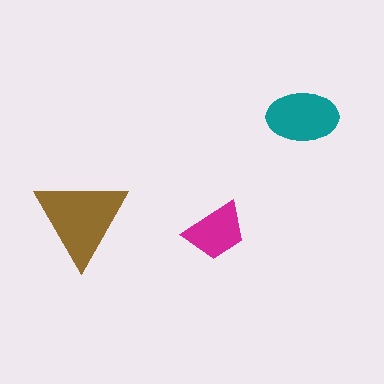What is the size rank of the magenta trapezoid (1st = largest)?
3rd.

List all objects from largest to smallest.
The brown triangle, the teal ellipse, the magenta trapezoid.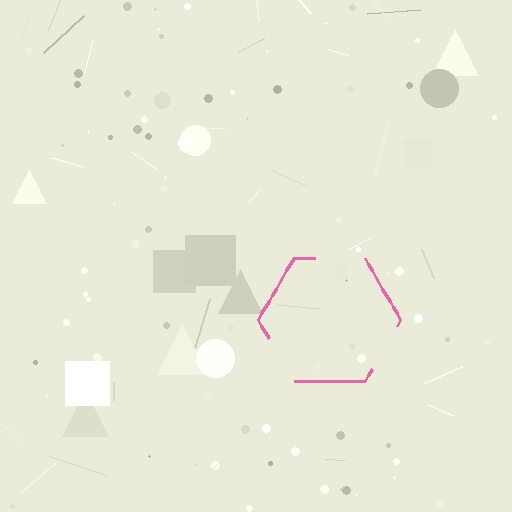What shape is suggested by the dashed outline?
The dashed outline suggests a hexagon.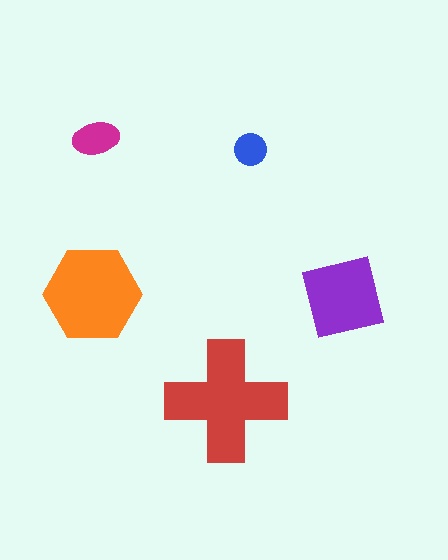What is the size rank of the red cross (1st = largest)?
1st.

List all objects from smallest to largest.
The blue circle, the magenta ellipse, the purple square, the orange hexagon, the red cross.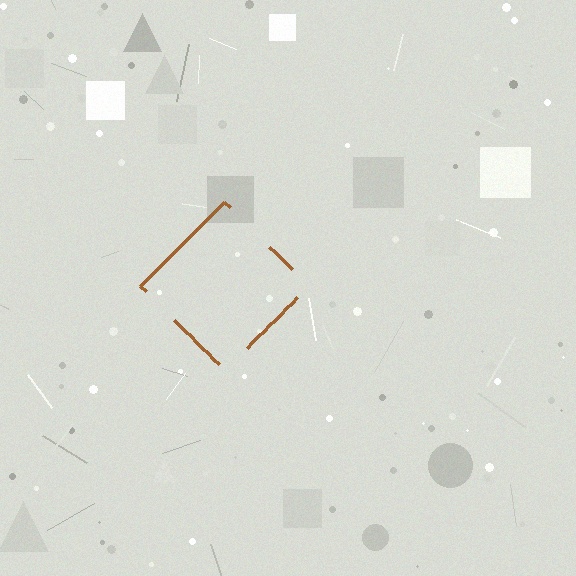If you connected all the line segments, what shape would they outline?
They would outline a diamond.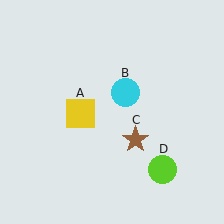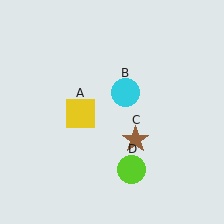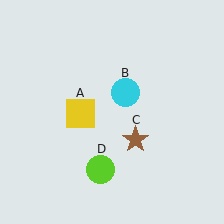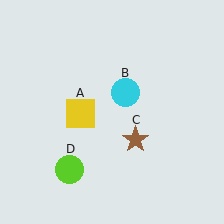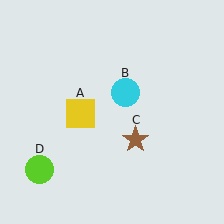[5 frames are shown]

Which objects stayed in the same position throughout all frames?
Yellow square (object A) and cyan circle (object B) and brown star (object C) remained stationary.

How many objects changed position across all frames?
1 object changed position: lime circle (object D).